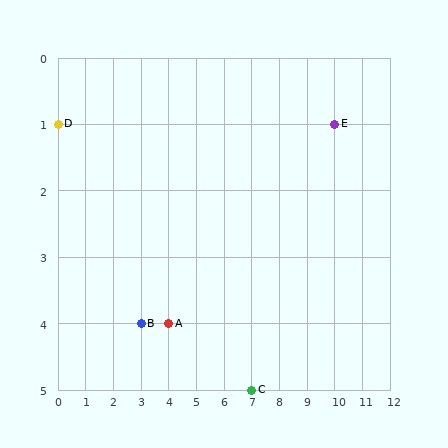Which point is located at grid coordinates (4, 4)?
Point A is at (4, 4).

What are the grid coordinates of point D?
Point D is at grid coordinates (0, 1).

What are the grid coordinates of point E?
Point E is at grid coordinates (10, 1).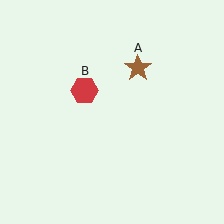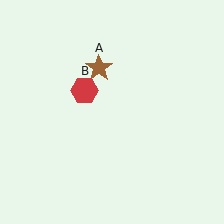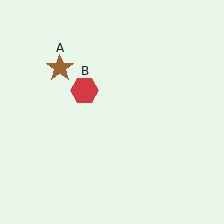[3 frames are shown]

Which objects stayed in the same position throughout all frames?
Red hexagon (object B) remained stationary.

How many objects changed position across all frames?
1 object changed position: brown star (object A).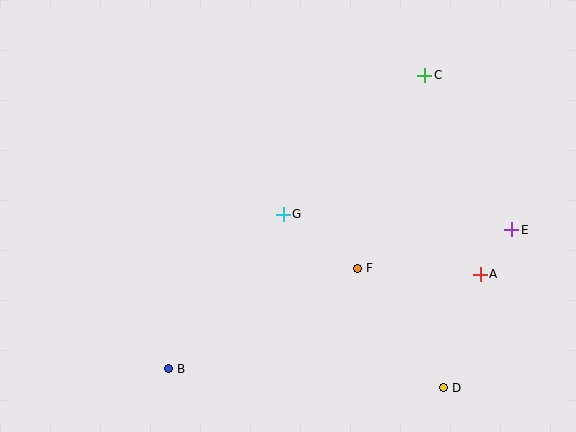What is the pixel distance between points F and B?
The distance between F and B is 214 pixels.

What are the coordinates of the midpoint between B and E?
The midpoint between B and E is at (340, 299).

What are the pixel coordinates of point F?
Point F is at (357, 268).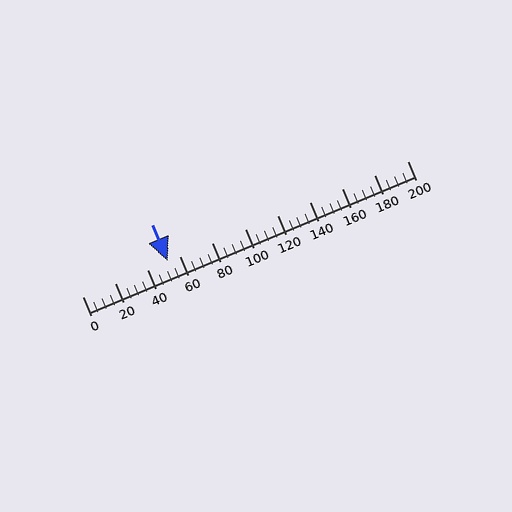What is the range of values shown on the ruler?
The ruler shows values from 0 to 200.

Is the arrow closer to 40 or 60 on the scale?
The arrow is closer to 60.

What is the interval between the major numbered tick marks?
The major tick marks are spaced 20 units apart.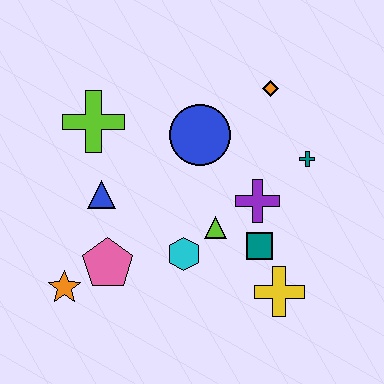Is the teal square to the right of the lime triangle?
Yes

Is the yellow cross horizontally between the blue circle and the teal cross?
Yes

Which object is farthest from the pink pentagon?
The orange diamond is farthest from the pink pentagon.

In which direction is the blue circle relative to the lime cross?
The blue circle is to the right of the lime cross.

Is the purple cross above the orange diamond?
No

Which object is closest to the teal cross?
The purple cross is closest to the teal cross.